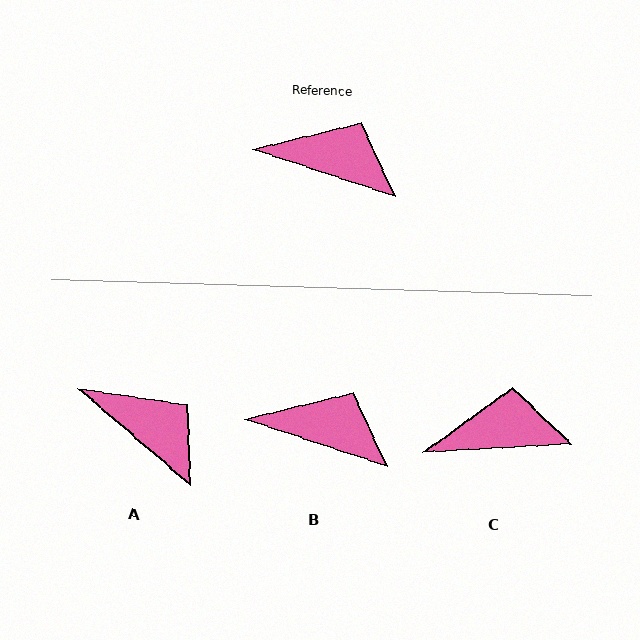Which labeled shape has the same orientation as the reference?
B.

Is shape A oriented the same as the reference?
No, it is off by about 22 degrees.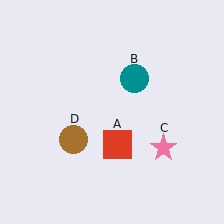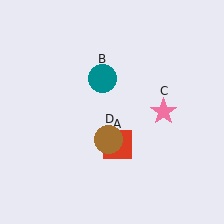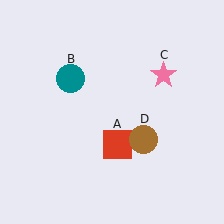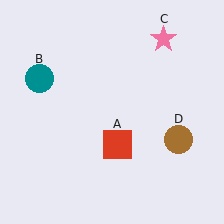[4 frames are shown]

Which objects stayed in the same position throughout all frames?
Red square (object A) remained stationary.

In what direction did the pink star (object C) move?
The pink star (object C) moved up.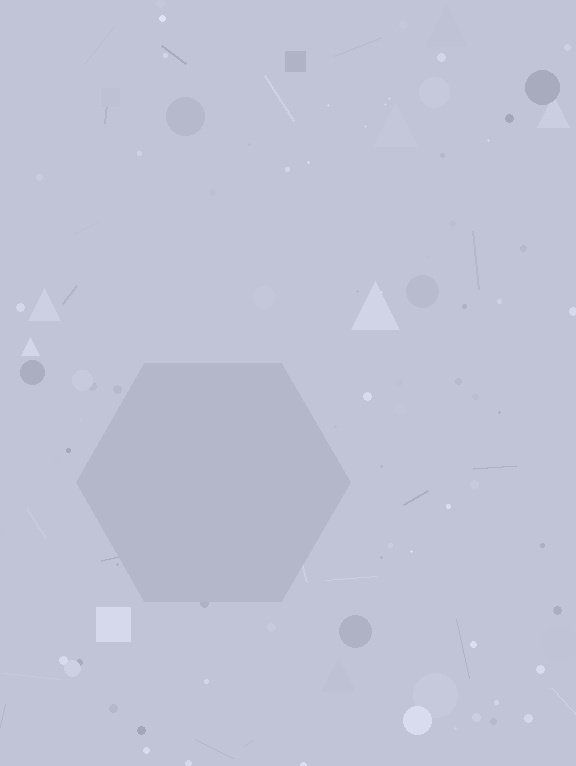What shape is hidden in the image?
A hexagon is hidden in the image.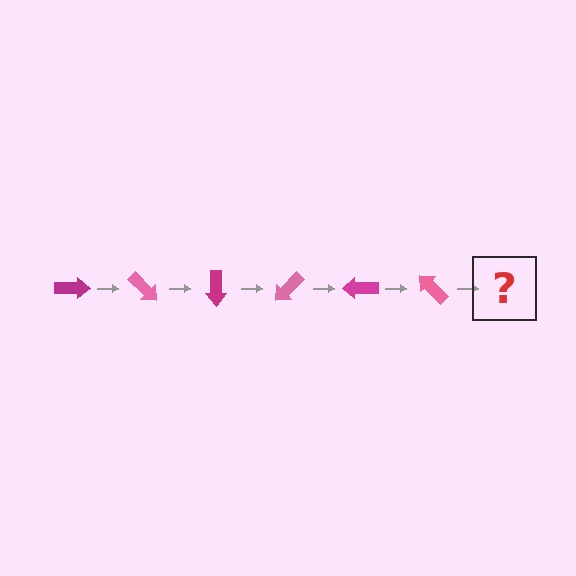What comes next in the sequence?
The next element should be a magenta arrow, rotated 270 degrees from the start.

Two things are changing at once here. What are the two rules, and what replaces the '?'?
The two rules are that it rotates 45 degrees each step and the color cycles through magenta and pink. The '?' should be a magenta arrow, rotated 270 degrees from the start.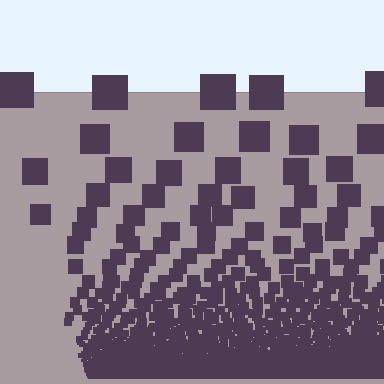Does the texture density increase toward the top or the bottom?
Density increases toward the bottom.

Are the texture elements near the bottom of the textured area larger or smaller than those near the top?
Smaller. The gradient is inverted — elements near the bottom are smaller and denser.